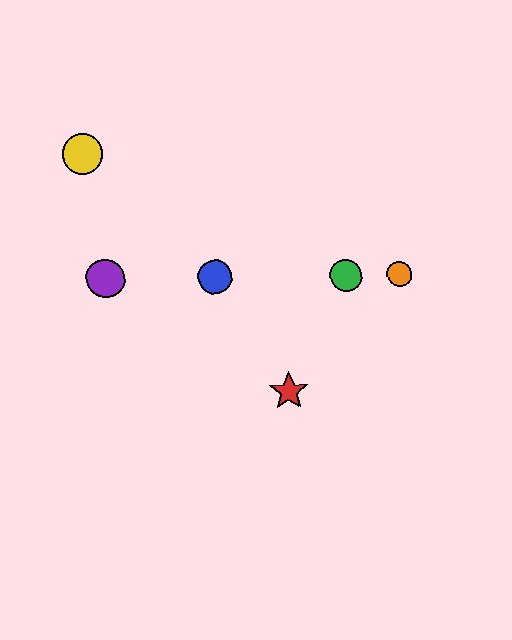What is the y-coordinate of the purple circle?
The purple circle is at y≈278.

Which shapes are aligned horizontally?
The blue circle, the green circle, the purple circle, the orange circle are aligned horizontally.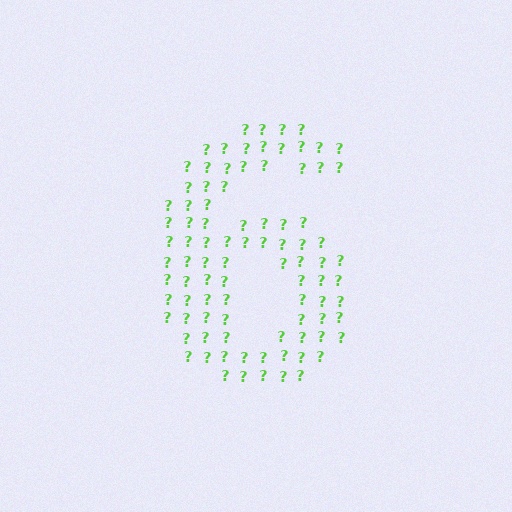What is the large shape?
The large shape is the digit 6.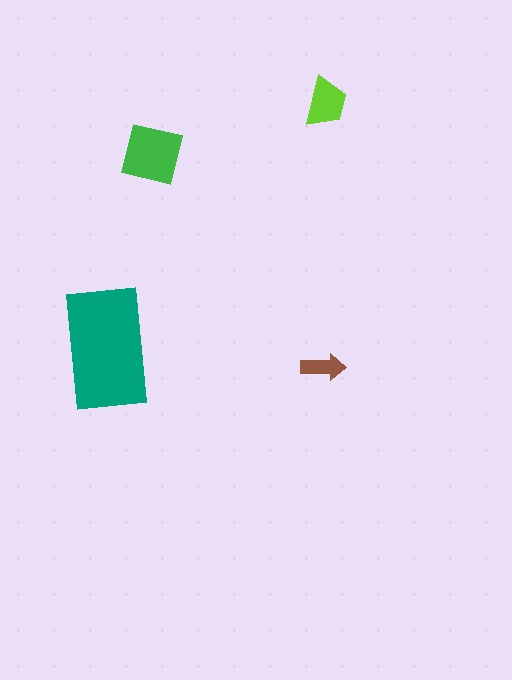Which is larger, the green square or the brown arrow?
The green square.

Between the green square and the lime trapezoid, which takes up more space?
The green square.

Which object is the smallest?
The brown arrow.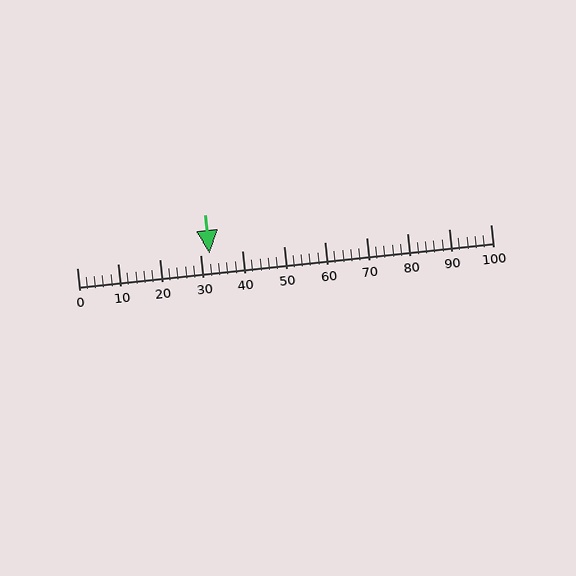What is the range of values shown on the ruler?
The ruler shows values from 0 to 100.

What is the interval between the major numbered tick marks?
The major tick marks are spaced 10 units apart.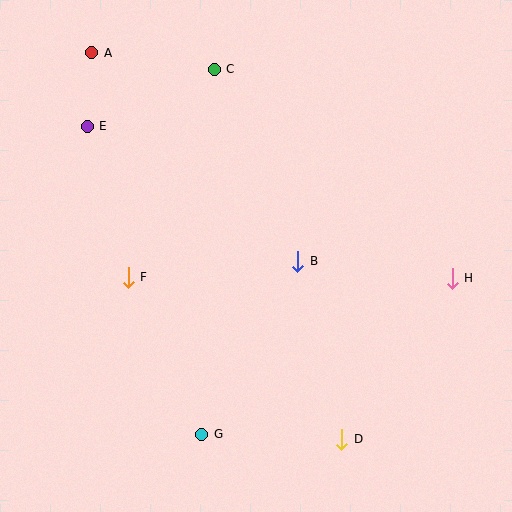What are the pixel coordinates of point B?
Point B is at (298, 261).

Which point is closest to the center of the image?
Point B at (298, 261) is closest to the center.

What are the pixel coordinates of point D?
Point D is at (342, 439).